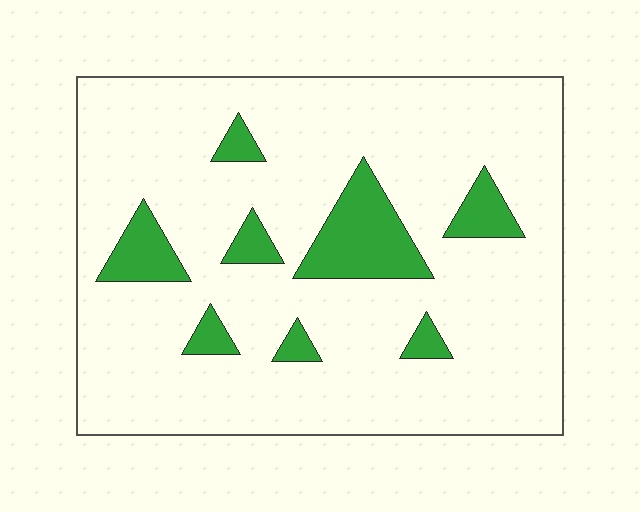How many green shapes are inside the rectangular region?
8.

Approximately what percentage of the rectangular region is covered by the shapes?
Approximately 15%.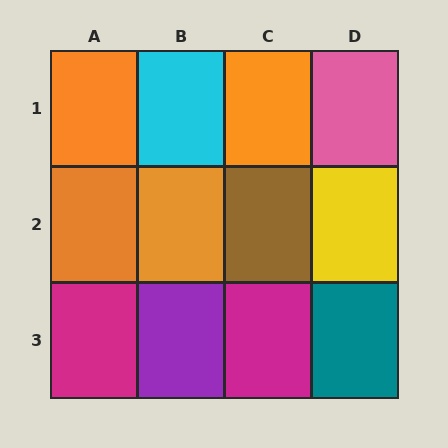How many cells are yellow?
1 cell is yellow.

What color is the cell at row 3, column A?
Magenta.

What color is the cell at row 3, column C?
Magenta.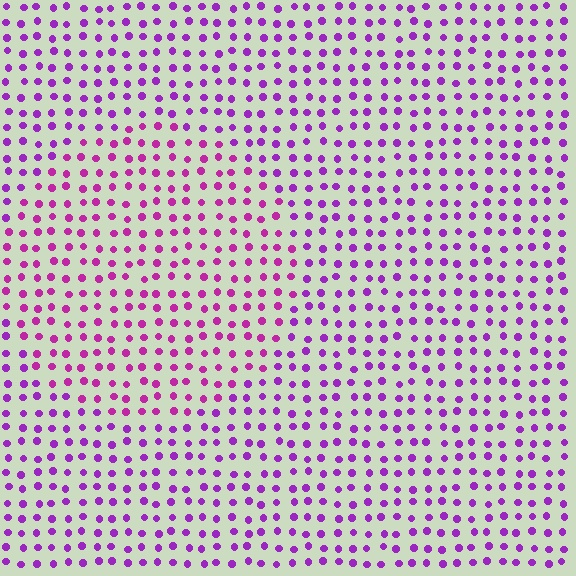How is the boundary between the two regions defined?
The boundary is defined purely by a slight shift in hue (about 25 degrees). Spacing, size, and orientation are identical on both sides.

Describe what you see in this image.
The image is filled with small purple elements in a uniform arrangement. A circle-shaped region is visible where the elements are tinted to a slightly different hue, forming a subtle color boundary.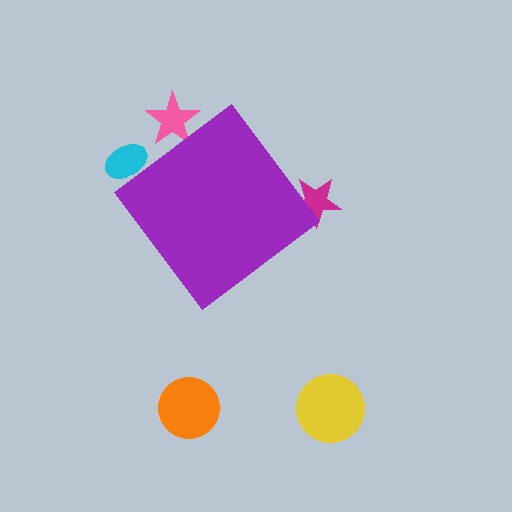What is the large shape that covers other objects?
A purple diamond.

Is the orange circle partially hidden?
No, the orange circle is fully visible.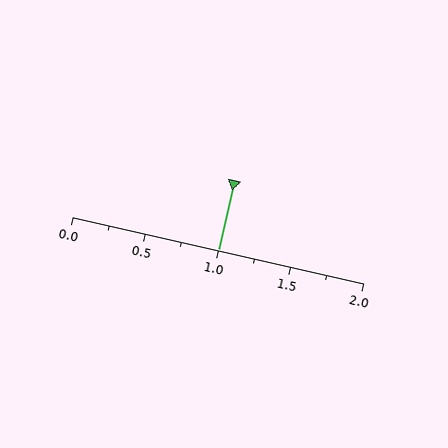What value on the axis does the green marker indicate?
The marker indicates approximately 1.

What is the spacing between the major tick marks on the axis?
The major ticks are spaced 0.5 apart.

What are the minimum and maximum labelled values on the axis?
The axis runs from 0.0 to 2.0.